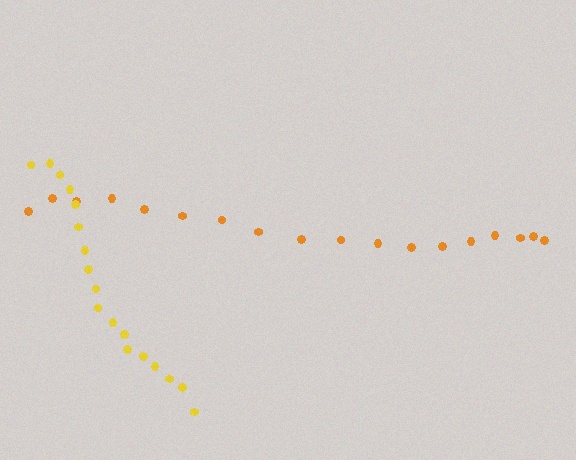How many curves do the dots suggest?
There are 2 distinct paths.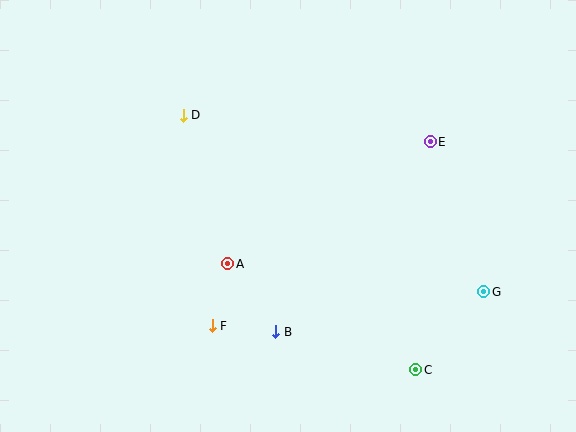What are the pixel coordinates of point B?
Point B is at (276, 332).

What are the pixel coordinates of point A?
Point A is at (228, 264).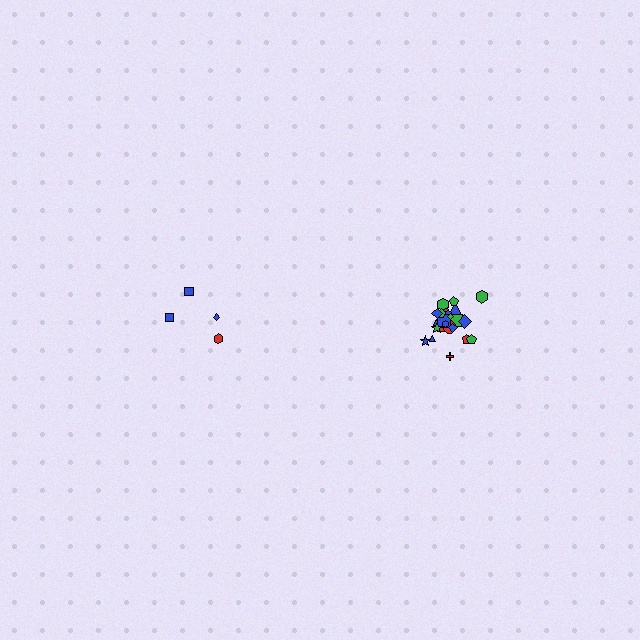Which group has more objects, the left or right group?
The right group.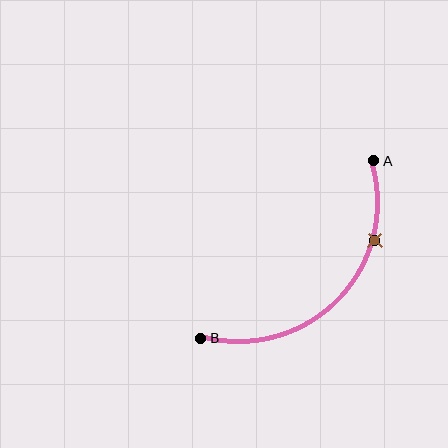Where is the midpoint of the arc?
The arc midpoint is the point on the curve farthest from the straight line joining A and B. It sits below and to the right of that line.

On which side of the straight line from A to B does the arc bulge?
The arc bulges below and to the right of the straight line connecting A and B.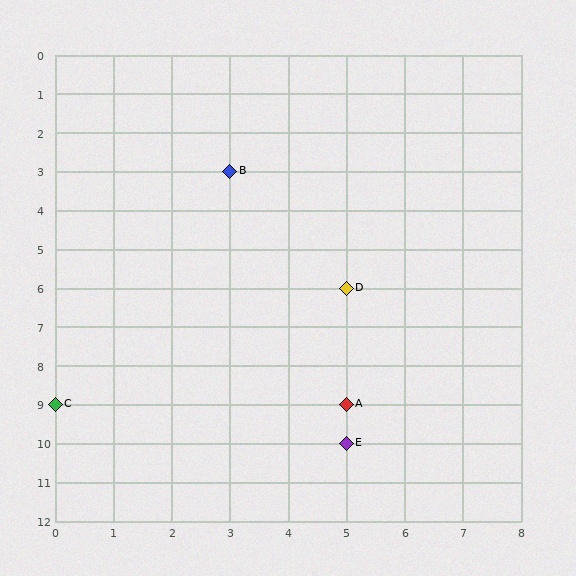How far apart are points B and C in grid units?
Points B and C are 3 columns and 6 rows apart (about 6.7 grid units diagonally).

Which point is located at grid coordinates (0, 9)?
Point C is at (0, 9).